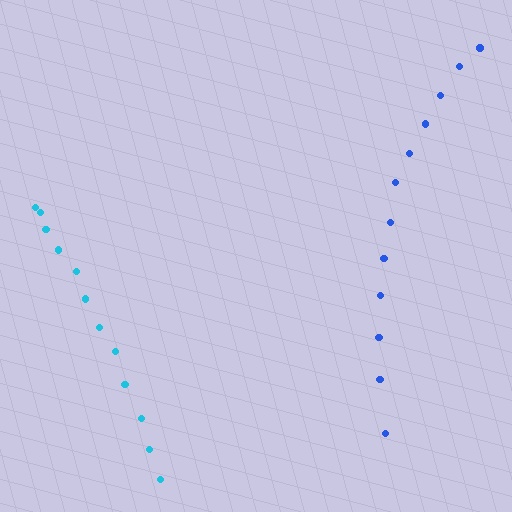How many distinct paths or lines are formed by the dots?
There are 2 distinct paths.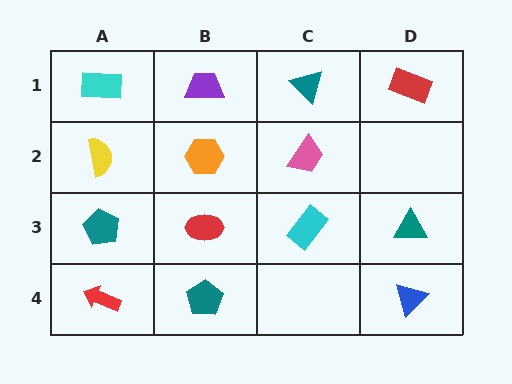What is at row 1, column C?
A teal triangle.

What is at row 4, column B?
A teal pentagon.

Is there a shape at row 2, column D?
No, that cell is empty.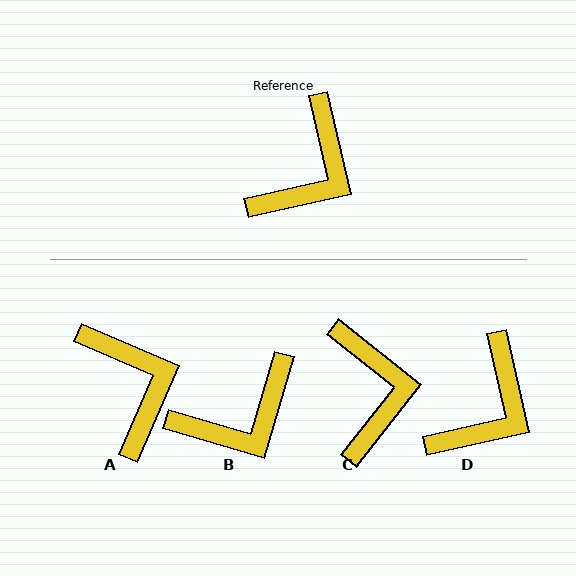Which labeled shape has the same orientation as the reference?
D.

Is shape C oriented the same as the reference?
No, it is off by about 39 degrees.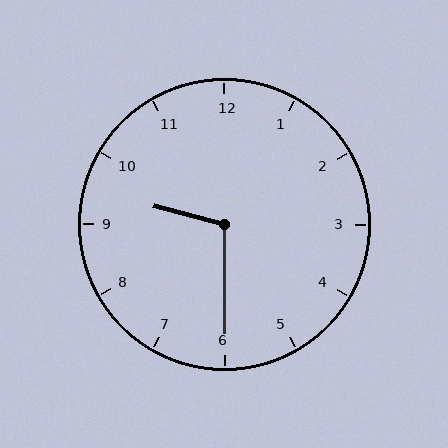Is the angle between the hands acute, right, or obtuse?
It is obtuse.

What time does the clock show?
9:30.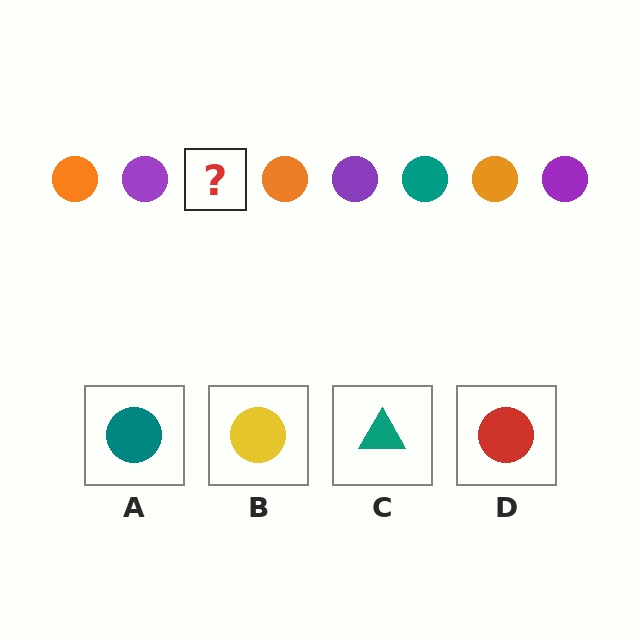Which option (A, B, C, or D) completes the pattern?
A.